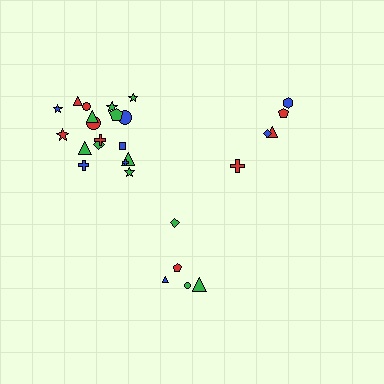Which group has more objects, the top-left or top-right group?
The top-left group.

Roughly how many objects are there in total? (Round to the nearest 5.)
Roughly 30 objects in total.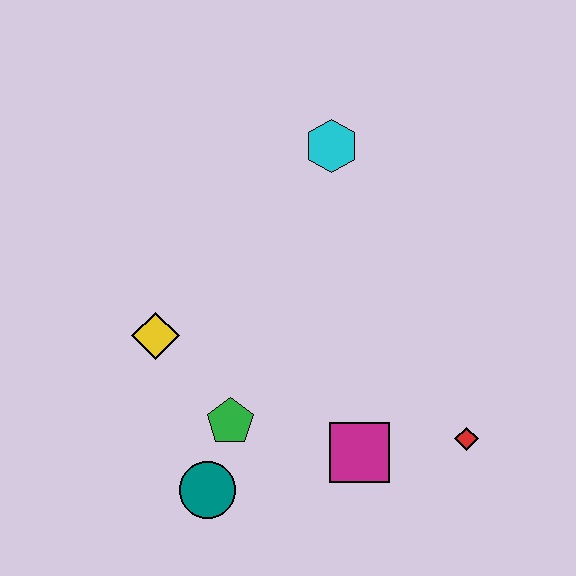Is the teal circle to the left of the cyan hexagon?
Yes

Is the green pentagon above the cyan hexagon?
No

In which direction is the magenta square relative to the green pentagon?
The magenta square is to the right of the green pentagon.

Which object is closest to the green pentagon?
The teal circle is closest to the green pentagon.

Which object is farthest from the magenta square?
The cyan hexagon is farthest from the magenta square.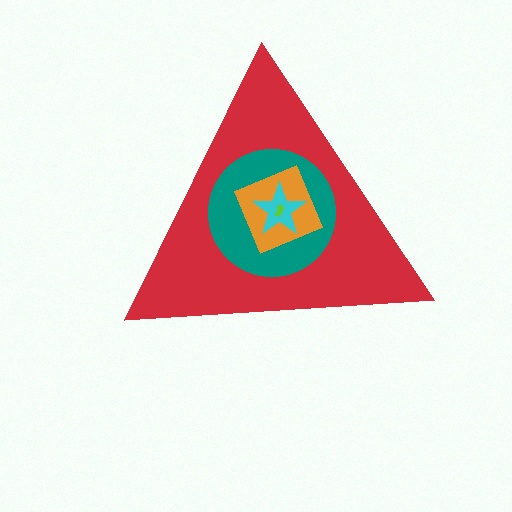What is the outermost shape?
The red triangle.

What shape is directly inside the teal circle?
The orange square.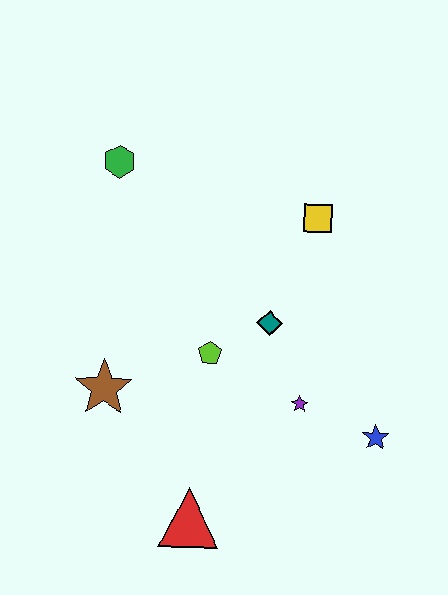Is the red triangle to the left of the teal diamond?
Yes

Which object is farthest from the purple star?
The green hexagon is farthest from the purple star.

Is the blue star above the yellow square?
No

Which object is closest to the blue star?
The purple star is closest to the blue star.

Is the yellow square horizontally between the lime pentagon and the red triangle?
No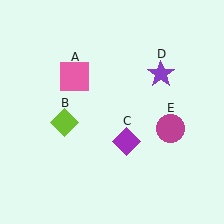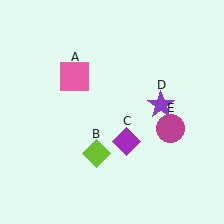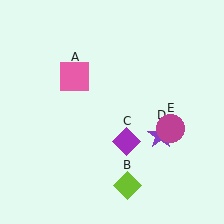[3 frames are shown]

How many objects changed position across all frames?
2 objects changed position: lime diamond (object B), purple star (object D).